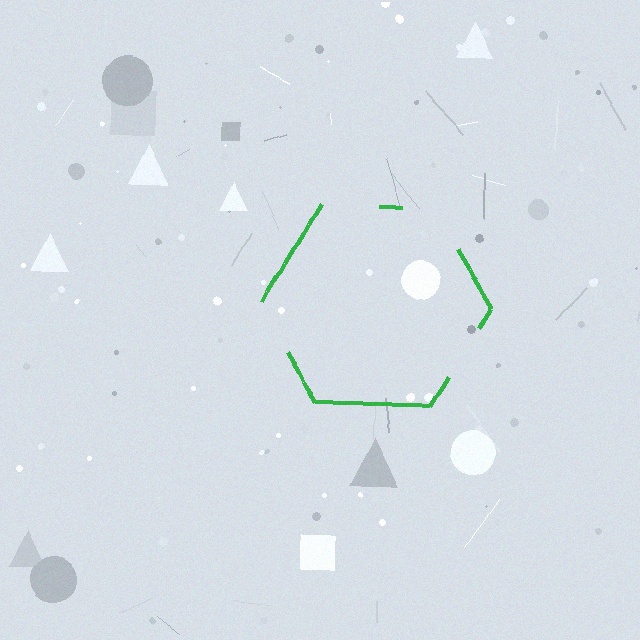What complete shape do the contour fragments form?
The contour fragments form a hexagon.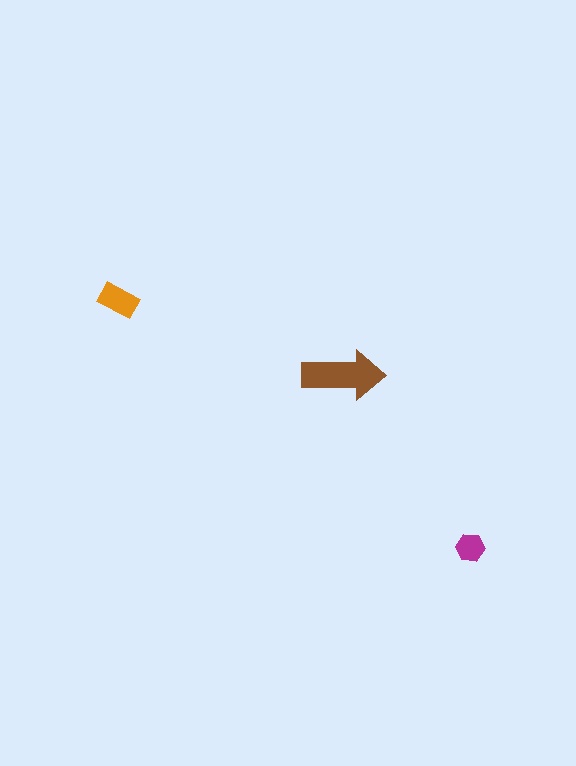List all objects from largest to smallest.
The brown arrow, the orange rectangle, the magenta hexagon.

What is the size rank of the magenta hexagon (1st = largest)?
3rd.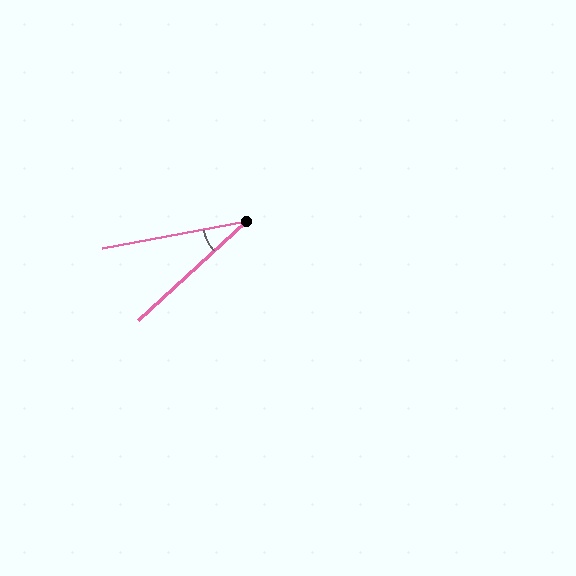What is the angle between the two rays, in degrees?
Approximately 32 degrees.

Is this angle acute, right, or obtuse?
It is acute.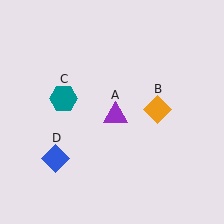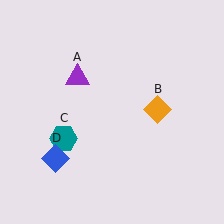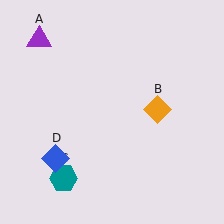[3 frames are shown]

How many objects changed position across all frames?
2 objects changed position: purple triangle (object A), teal hexagon (object C).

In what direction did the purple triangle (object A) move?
The purple triangle (object A) moved up and to the left.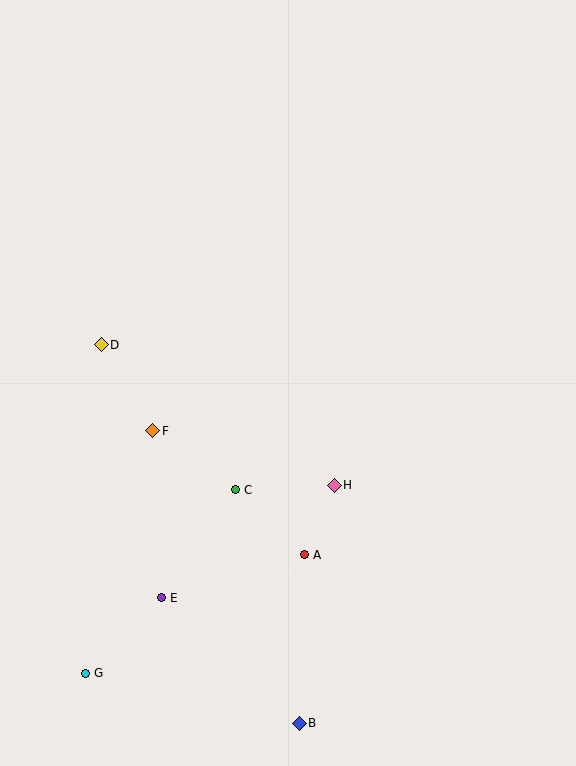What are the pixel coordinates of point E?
Point E is at (161, 598).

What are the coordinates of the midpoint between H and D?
The midpoint between H and D is at (218, 415).